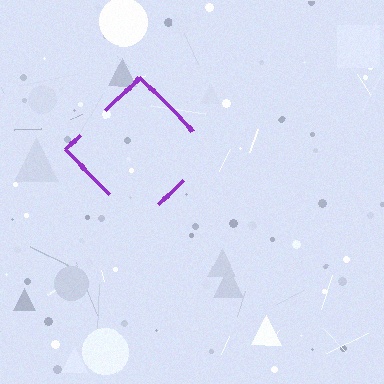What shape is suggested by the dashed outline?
The dashed outline suggests a diamond.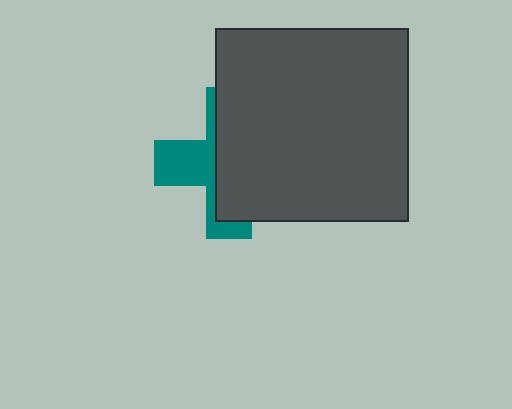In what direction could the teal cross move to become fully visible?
The teal cross could move left. That would shift it out from behind the dark gray square entirely.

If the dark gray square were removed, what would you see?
You would see the complete teal cross.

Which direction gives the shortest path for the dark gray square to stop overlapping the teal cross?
Moving right gives the shortest separation.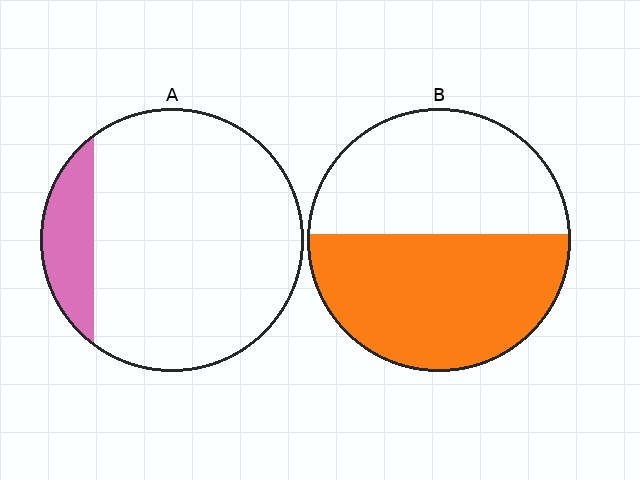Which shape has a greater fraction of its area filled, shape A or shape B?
Shape B.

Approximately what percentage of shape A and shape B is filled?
A is approximately 15% and B is approximately 55%.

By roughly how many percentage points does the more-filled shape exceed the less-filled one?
By roughly 40 percentage points (B over A).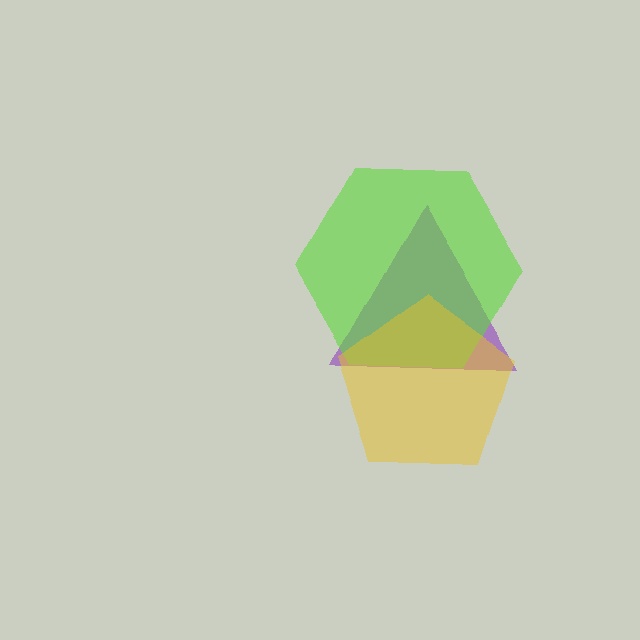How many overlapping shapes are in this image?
There are 3 overlapping shapes in the image.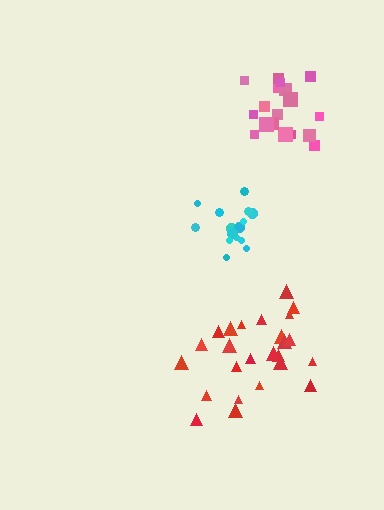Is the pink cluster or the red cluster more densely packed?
Pink.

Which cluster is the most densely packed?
Pink.